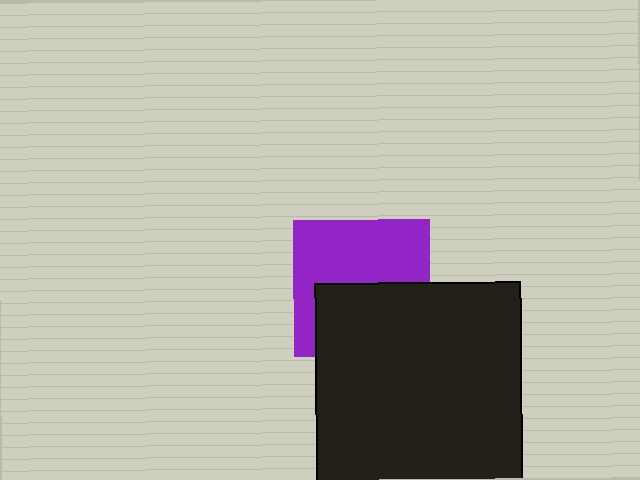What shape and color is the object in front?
The object in front is a black rectangle.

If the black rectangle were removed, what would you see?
You would see the complete purple square.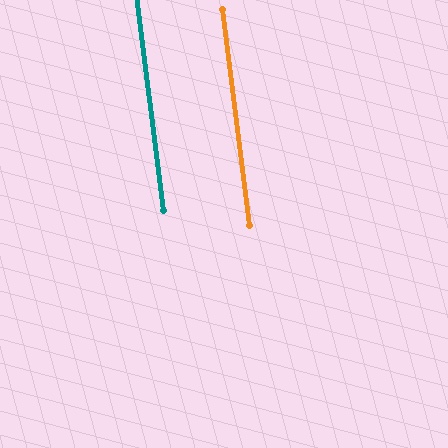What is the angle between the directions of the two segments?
Approximately 0 degrees.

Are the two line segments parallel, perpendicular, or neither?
Parallel — their directions differ by only 0.3°.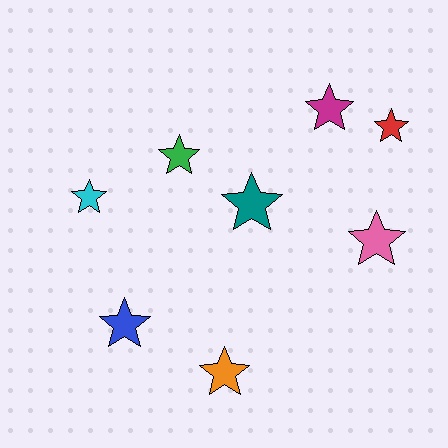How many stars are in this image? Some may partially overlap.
There are 8 stars.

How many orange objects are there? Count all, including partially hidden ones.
There is 1 orange object.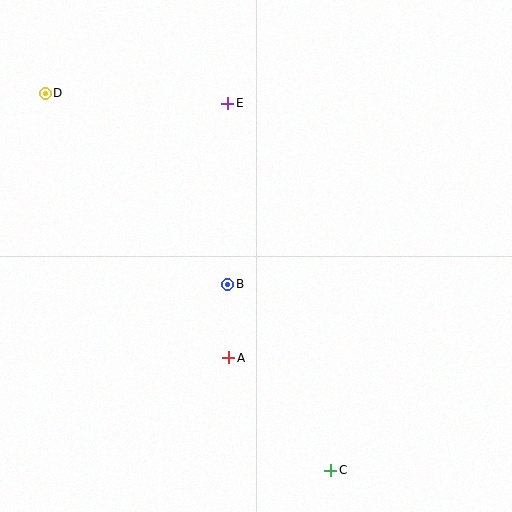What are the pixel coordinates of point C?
Point C is at (331, 470).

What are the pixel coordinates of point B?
Point B is at (228, 284).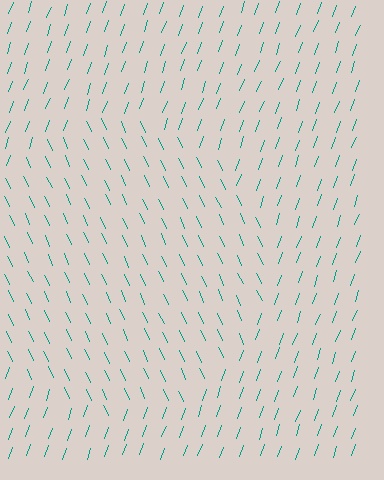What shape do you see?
I see a circle.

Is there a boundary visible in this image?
Yes, there is a texture boundary formed by a change in line orientation.